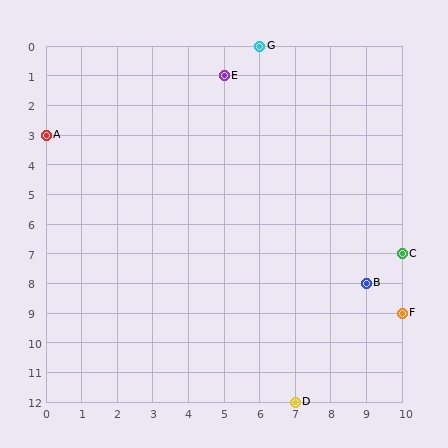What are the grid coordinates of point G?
Point G is at grid coordinates (6, 0).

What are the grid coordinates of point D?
Point D is at grid coordinates (7, 12).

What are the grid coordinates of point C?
Point C is at grid coordinates (10, 7).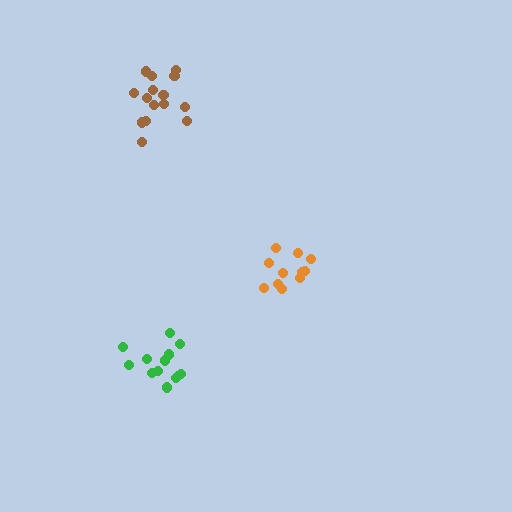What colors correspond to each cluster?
The clusters are colored: green, brown, orange.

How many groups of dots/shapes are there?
There are 3 groups.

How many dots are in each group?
Group 1: 13 dots, Group 2: 15 dots, Group 3: 11 dots (39 total).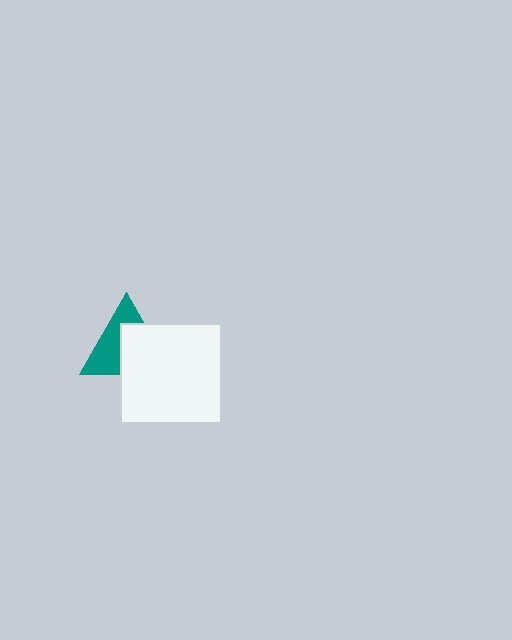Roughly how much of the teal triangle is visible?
About half of it is visible (roughly 48%).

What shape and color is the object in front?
The object in front is a white square.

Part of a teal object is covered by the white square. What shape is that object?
It is a triangle.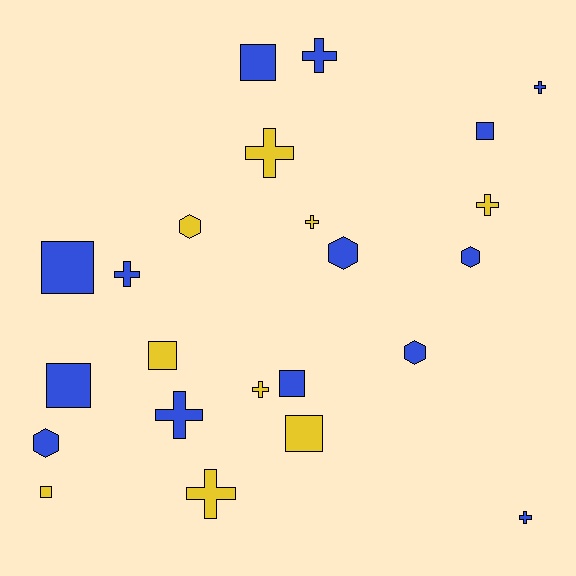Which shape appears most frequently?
Cross, with 10 objects.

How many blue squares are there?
There are 5 blue squares.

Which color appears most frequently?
Blue, with 14 objects.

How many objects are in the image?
There are 23 objects.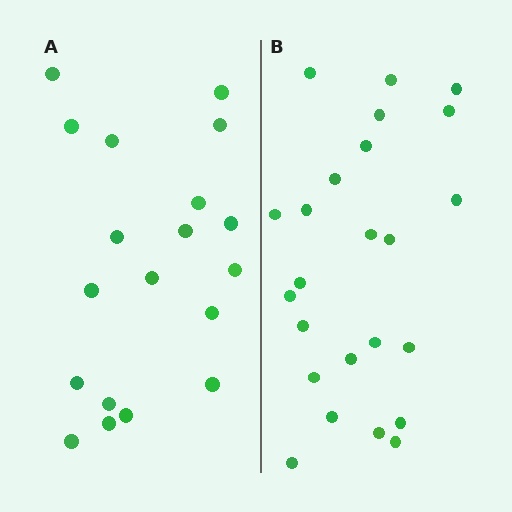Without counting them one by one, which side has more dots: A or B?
Region B (the right region) has more dots.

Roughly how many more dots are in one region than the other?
Region B has about 5 more dots than region A.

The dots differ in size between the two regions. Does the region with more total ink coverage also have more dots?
No. Region A has more total ink coverage because its dots are larger, but region B actually contains more individual dots. Total area can be misleading — the number of items is what matters here.